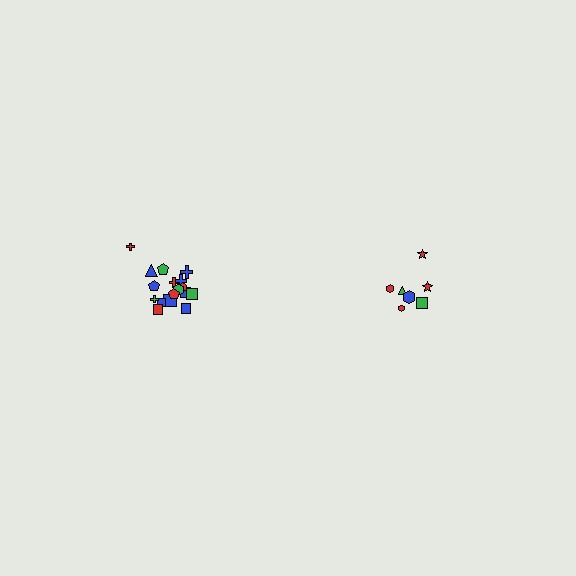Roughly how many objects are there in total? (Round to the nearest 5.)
Roughly 25 objects in total.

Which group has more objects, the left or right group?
The left group.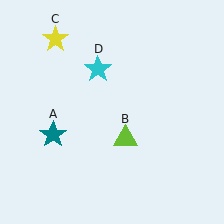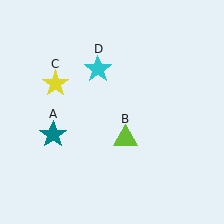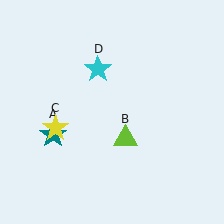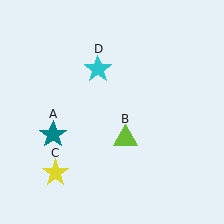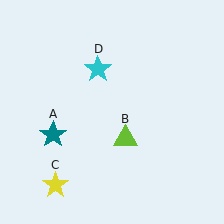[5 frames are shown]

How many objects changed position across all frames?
1 object changed position: yellow star (object C).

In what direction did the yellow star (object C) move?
The yellow star (object C) moved down.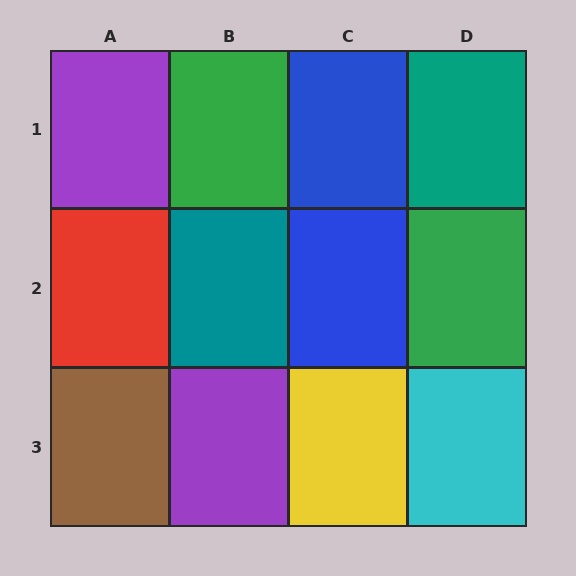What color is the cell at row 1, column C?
Blue.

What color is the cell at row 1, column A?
Purple.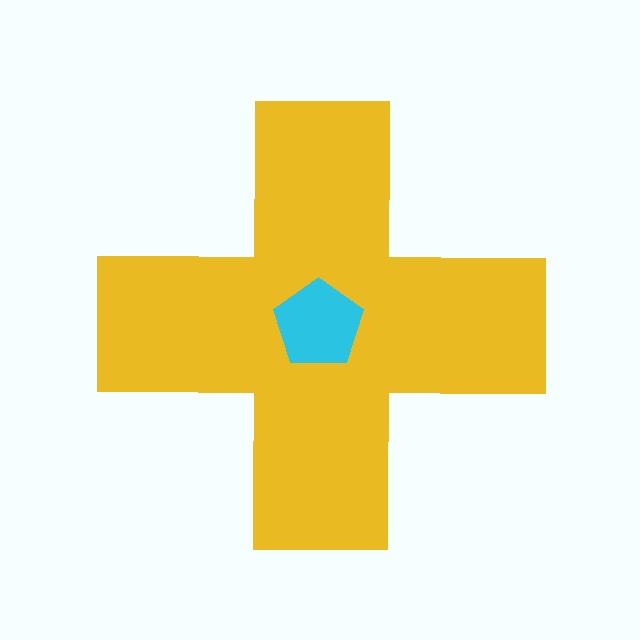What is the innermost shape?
The cyan pentagon.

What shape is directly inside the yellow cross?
The cyan pentagon.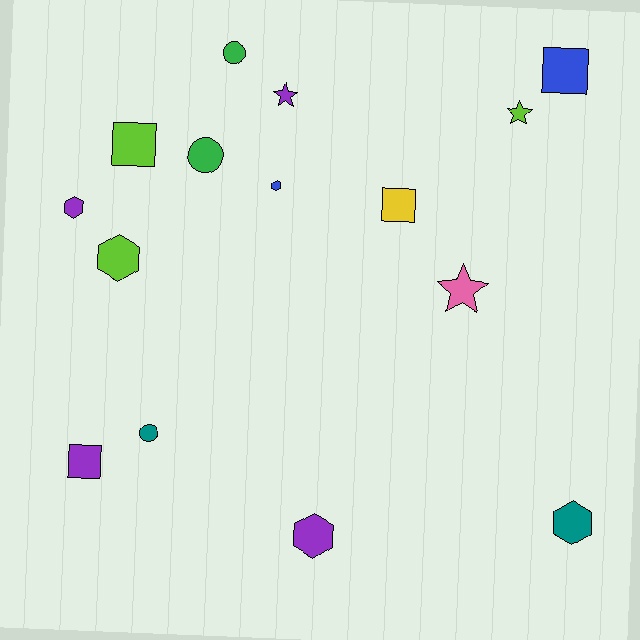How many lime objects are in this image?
There are 3 lime objects.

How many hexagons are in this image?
There are 5 hexagons.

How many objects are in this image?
There are 15 objects.